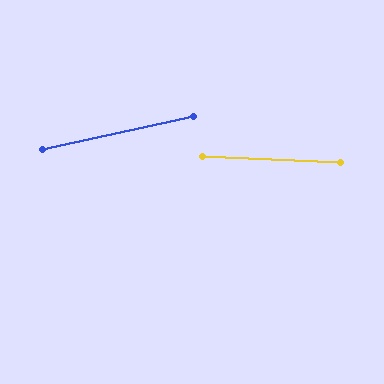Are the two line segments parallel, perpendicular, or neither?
Neither parallel nor perpendicular — they differ by about 15°.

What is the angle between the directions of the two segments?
Approximately 15 degrees.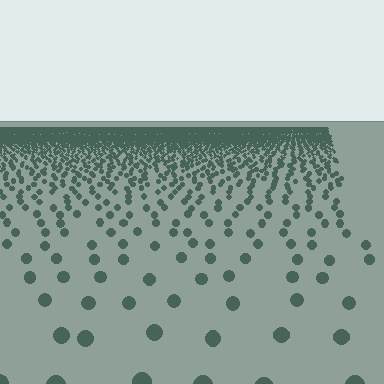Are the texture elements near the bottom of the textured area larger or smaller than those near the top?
Larger. Near the bottom, elements are closer to the viewer and appear at a bigger on-screen size.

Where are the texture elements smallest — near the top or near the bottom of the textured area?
Near the top.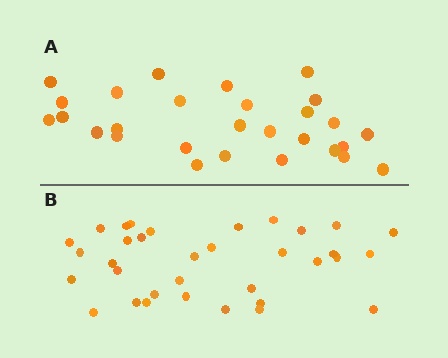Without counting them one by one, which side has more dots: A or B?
Region B (the bottom region) has more dots.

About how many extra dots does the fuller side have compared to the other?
Region B has about 6 more dots than region A.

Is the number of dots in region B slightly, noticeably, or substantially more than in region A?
Region B has only slightly more — the two regions are fairly close. The ratio is roughly 1.2 to 1.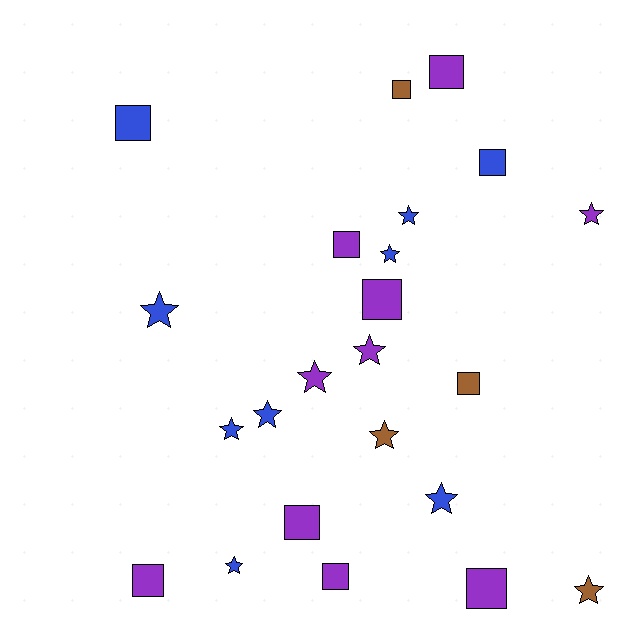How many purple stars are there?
There are 3 purple stars.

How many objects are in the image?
There are 23 objects.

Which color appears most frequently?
Purple, with 10 objects.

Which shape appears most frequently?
Star, with 12 objects.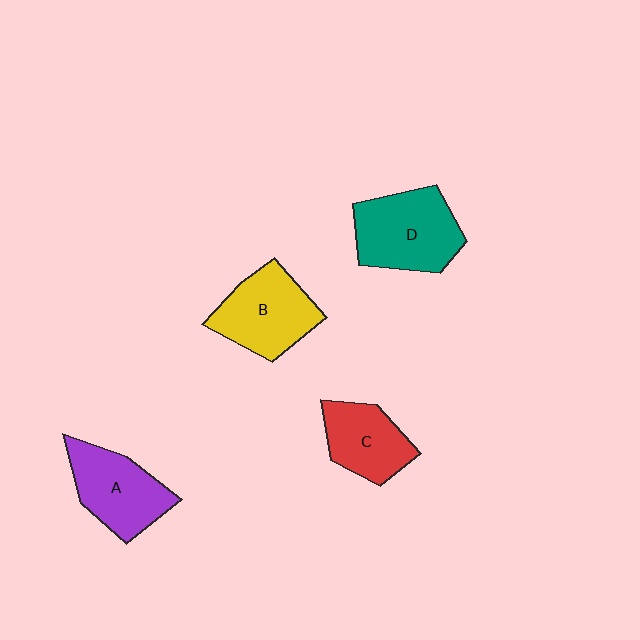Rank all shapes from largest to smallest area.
From largest to smallest: D (teal), B (yellow), A (purple), C (red).